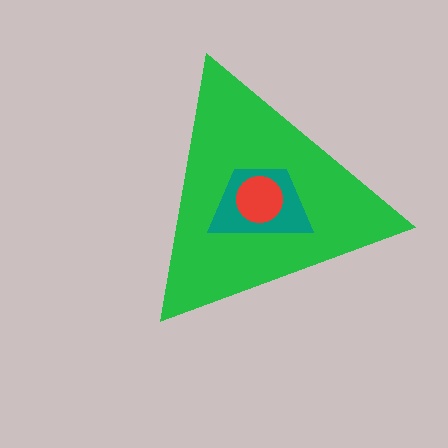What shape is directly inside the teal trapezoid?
The red circle.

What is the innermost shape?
The red circle.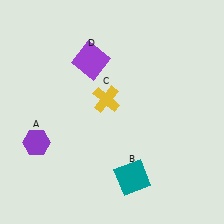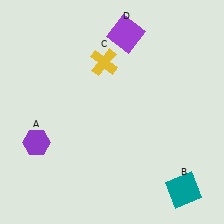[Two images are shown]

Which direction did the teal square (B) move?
The teal square (B) moved right.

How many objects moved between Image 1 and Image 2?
3 objects moved between the two images.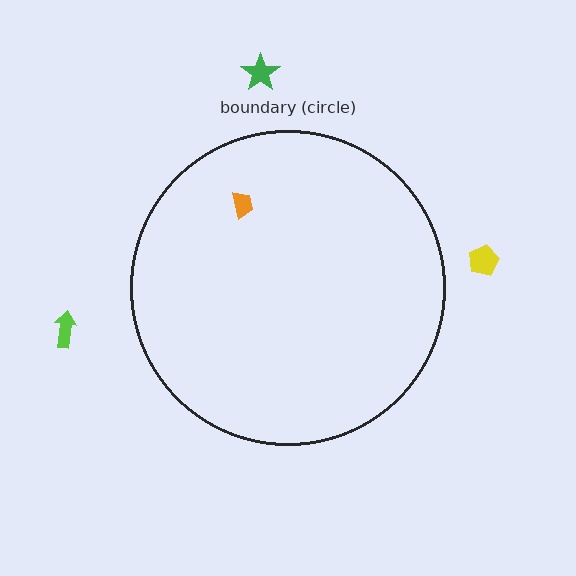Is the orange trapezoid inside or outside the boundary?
Inside.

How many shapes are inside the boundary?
1 inside, 3 outside.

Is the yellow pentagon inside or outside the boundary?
Outside.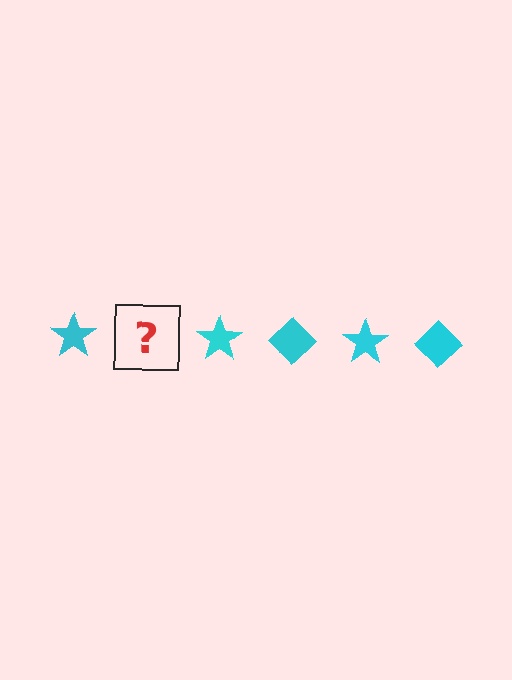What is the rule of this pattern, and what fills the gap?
The rule is that the pattern cycles through star, diamond shapes in cyan. The gap should be filled with a cyan diamond.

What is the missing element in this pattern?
The missing element is a cyan diamond.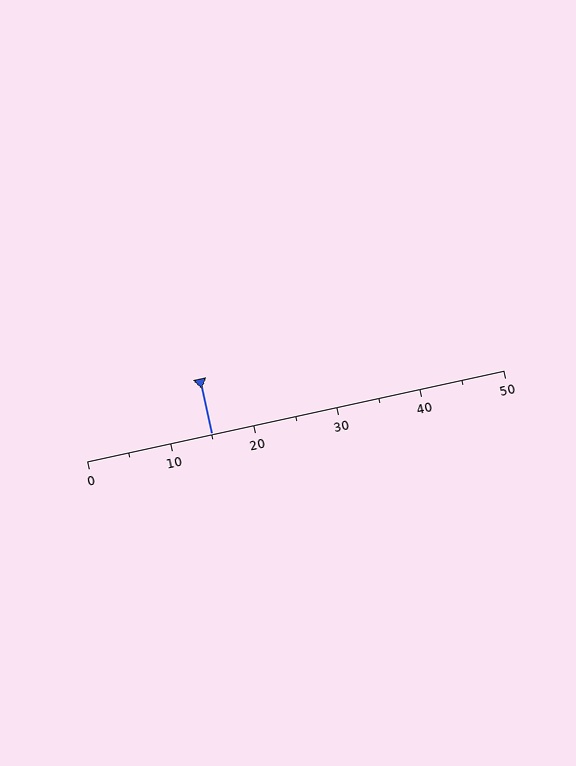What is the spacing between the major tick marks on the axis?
The major ticks are spaced 10 apart.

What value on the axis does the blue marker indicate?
The marker indicates approximately 15.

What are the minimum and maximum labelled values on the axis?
The axis runs from 0 to 50.